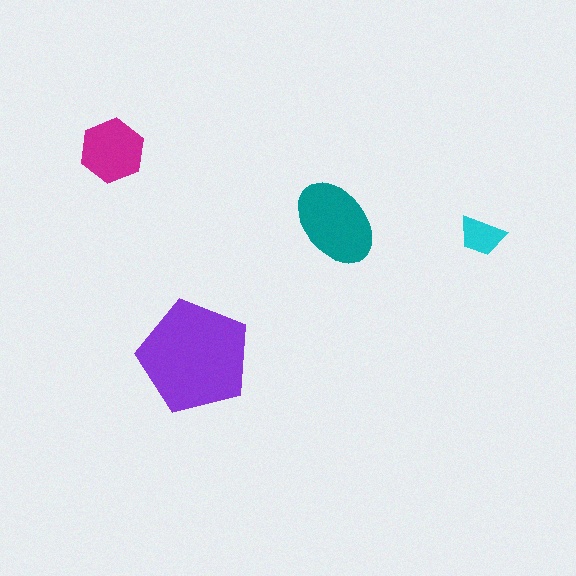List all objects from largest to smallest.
The purple pentagon, the teal ellipse, the magenta hexagon, the cyan trapezoid.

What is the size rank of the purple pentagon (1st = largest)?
1st.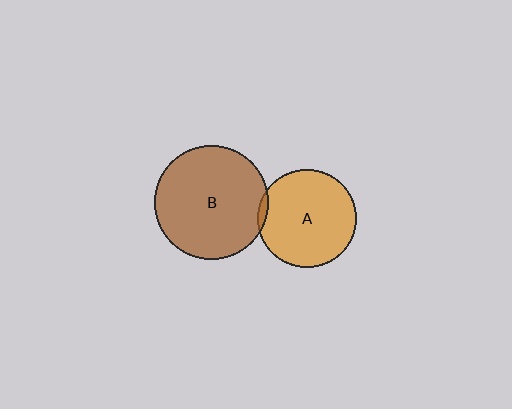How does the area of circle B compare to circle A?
Approximately 1.3 times.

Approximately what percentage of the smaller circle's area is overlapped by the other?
Approximately 5%.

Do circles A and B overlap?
Yes.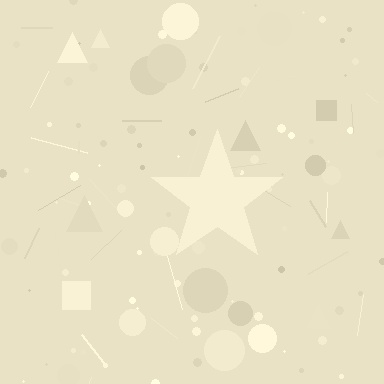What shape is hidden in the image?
A star is hidden in the image.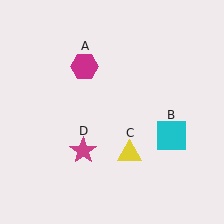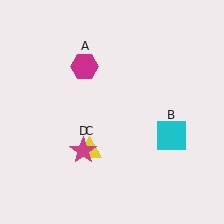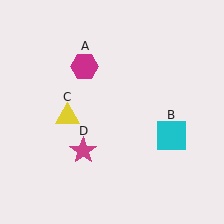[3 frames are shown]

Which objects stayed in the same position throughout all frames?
Magenta hexagon (object A) and cyan square (object B) and magenta star (object D) remained stationary.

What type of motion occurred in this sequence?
The yellow triangle (object C) rotated clockwise around the center of the scene.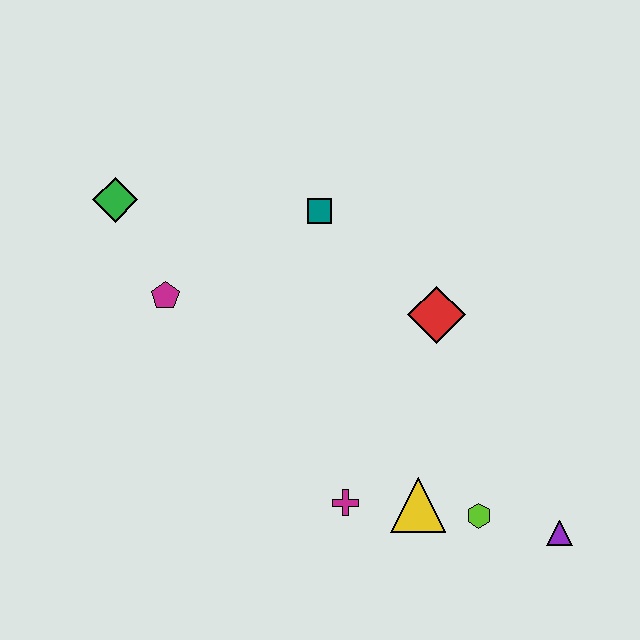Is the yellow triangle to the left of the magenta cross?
No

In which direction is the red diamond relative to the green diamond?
The red diamond is to the right of the green diamond.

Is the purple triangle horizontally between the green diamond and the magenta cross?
No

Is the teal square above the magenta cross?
Yes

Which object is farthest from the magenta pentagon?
The purple triangle is farthest from the magenta pentagon.